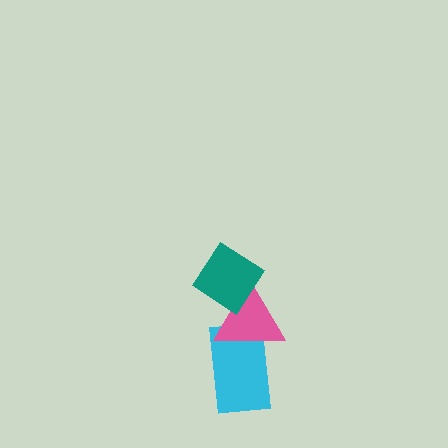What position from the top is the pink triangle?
The pink triangle is 2nd from the top.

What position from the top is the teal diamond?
The teal diamond is 1st from the top.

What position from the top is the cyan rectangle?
The cyan rectangle is 3rd from the top.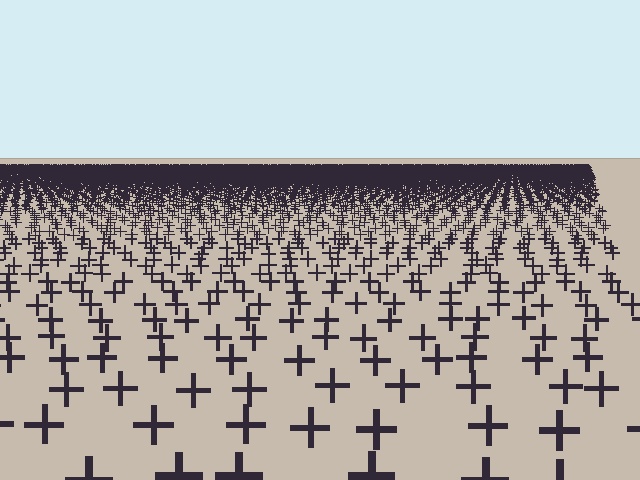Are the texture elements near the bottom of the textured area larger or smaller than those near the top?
Larger. Near the bottom, elements are closer to the viewer and appear at a bigger on-screen size.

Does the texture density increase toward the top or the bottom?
Density increases toward the top.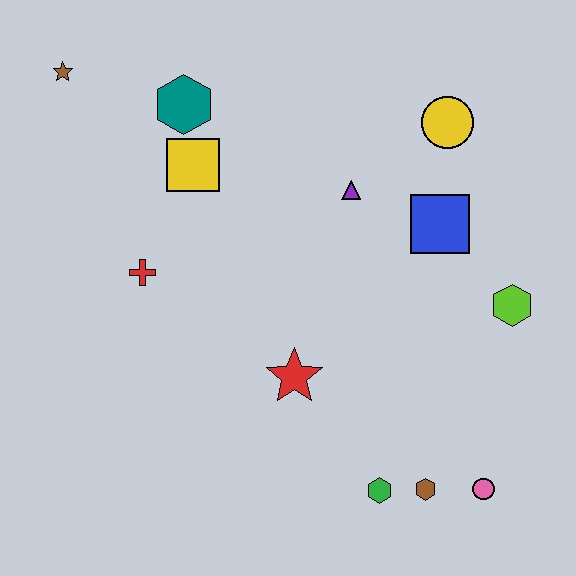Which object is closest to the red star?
The green hexagon is closest to the red star.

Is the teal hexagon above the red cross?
Yes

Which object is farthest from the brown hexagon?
The brown star is farthest from the brown hexagon.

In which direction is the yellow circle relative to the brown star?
The yellow circle is to the right of the brown star.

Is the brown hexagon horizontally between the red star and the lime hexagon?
Yes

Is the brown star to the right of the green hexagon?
No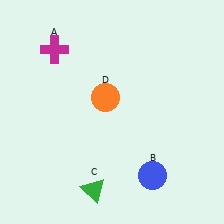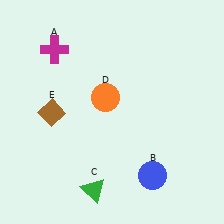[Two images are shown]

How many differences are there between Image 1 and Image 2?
There is 1 difference between the two images.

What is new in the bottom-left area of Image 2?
A brown diamond (E) was added in the bottom-left area of Image 2.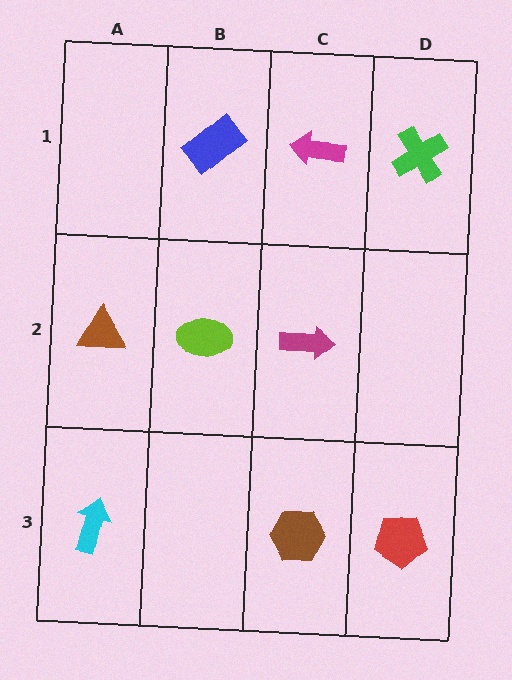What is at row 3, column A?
A cyan arrow.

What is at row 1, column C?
A magenta arrow.